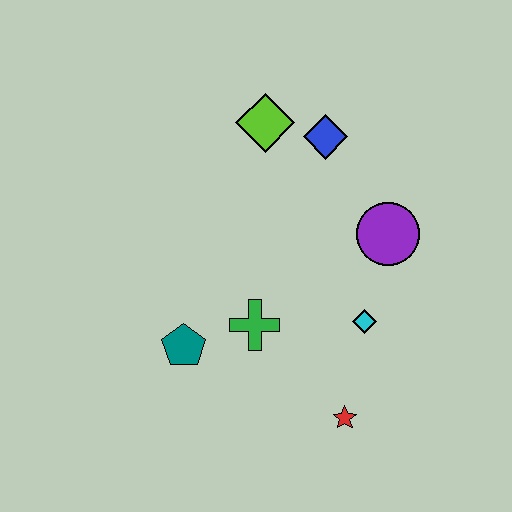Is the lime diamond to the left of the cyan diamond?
Yes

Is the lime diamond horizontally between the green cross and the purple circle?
Yes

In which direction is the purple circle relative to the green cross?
The purple circle is to the right of the green cross.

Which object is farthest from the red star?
The lime diamond is farthest from the red star.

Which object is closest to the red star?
The cyan diamond is closest to the red star.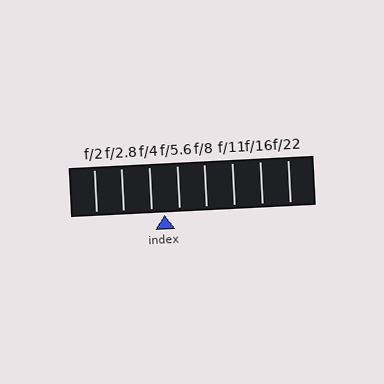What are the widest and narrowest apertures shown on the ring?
The widest aperture shown is f/2 and the narrowest is f/22.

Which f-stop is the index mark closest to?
The index mark is closest to f/4.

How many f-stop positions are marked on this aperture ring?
There are 8 f-stop positions marked.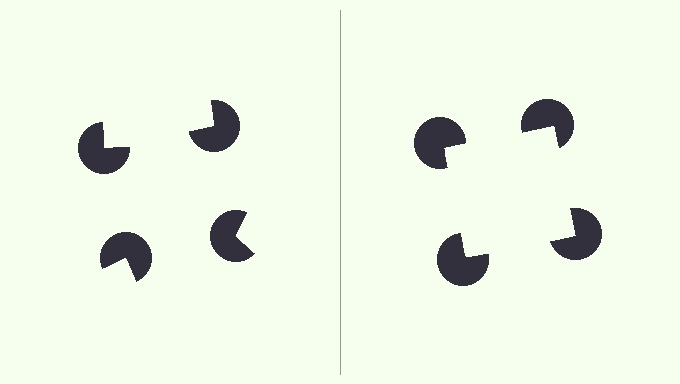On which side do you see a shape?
An illusory square appears on the right side. On the left side the wedge cuts are rotated, so no coherent shape forms.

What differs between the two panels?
The pac-man discs are positioned identically on both sides; only the wedge orientations differ. On the right they align to a square; on the left they are misaligned.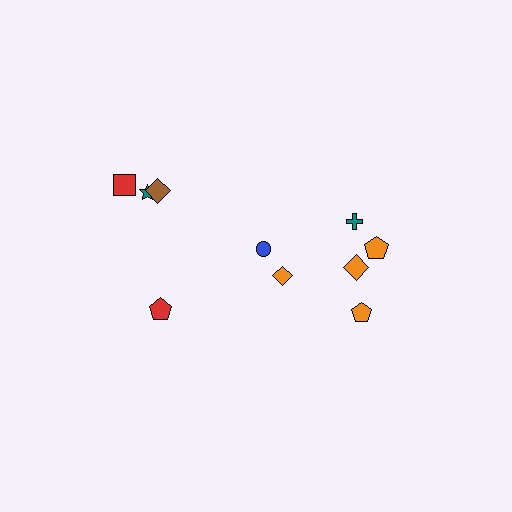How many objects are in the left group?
There are 4 objects.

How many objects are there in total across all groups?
There are 10 objects.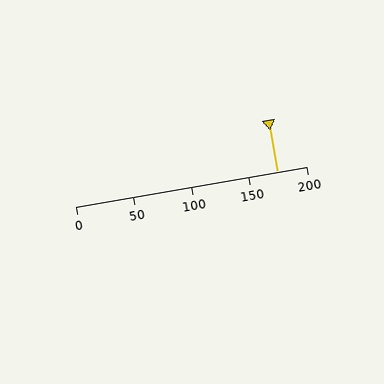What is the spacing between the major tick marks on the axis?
The major ticks are spaced 50 apart.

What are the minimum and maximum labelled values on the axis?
The axis runs from 0 to 200.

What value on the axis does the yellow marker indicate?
The marker indicates approximately 175.